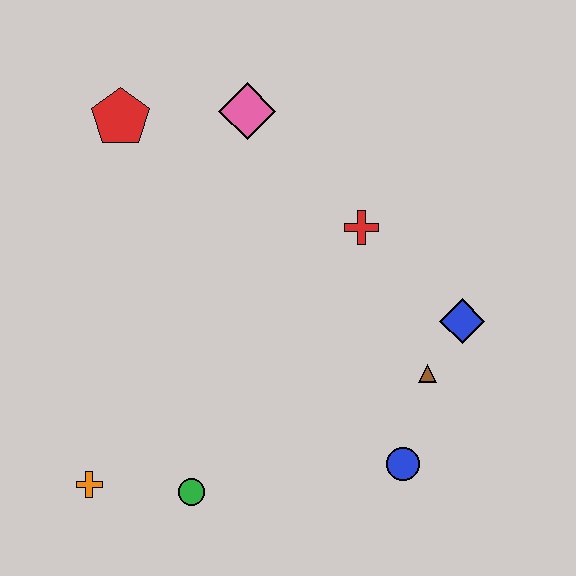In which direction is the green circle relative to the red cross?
The green circle is below the red cross.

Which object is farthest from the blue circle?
The red pentagon is farthest from the blue circle.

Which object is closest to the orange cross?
The green circle is closest to the orange cross.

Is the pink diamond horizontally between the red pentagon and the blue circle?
Yes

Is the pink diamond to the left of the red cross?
Yes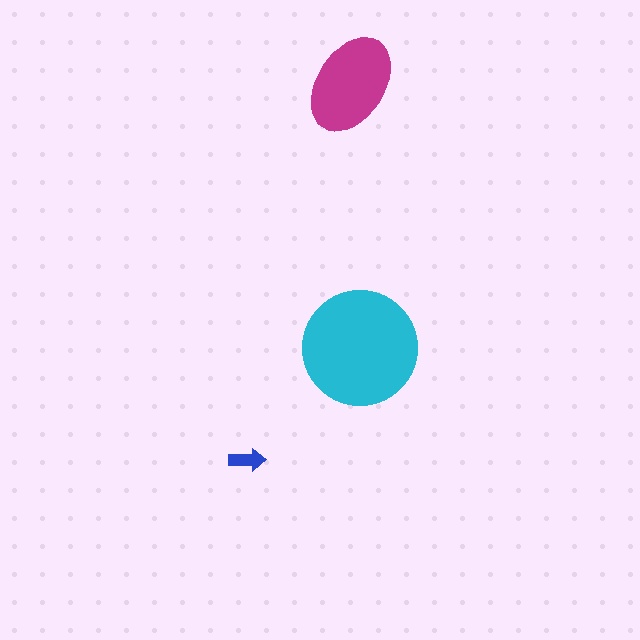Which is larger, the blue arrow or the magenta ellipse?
The magenta ellipse.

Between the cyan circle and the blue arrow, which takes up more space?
The cyan circle.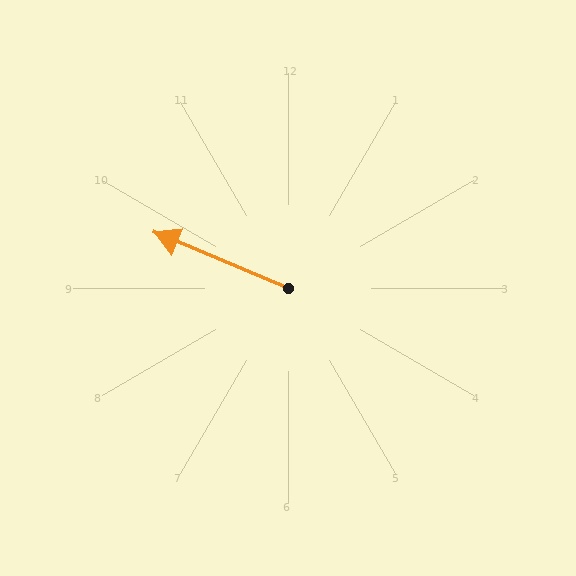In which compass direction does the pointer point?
Northwest.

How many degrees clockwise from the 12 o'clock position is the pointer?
Approximately 293 degrees.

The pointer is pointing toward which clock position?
Roughly 10 o'clock.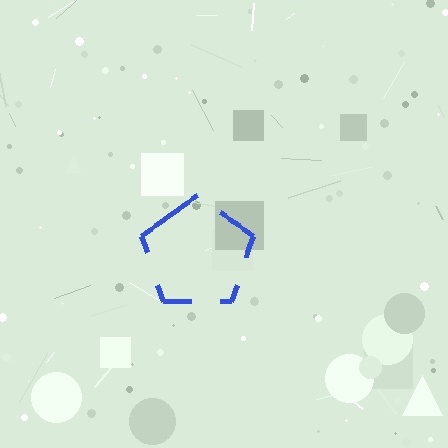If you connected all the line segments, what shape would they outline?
They would outline a pentagon.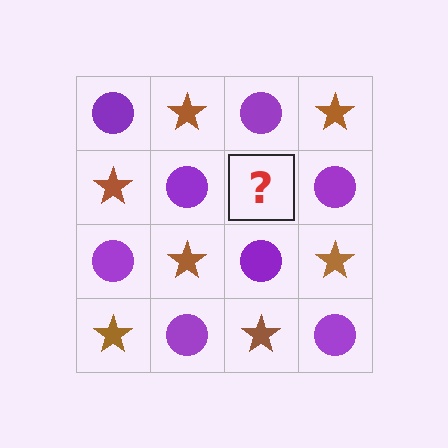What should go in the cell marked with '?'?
The missing cell should contain a brown star.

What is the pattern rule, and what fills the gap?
The rule is that it alternates purple circle and brown star in a checkerboard pattern. The gap should be filled with a brown star.